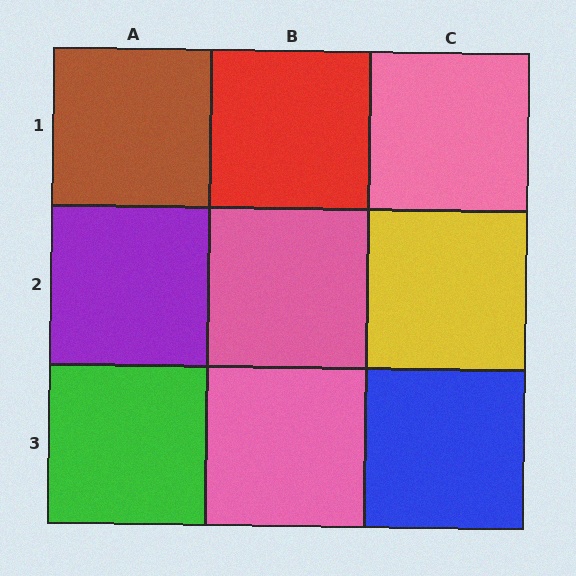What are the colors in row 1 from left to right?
Brown, red, pink.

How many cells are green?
1 cell is green.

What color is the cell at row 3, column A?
Green.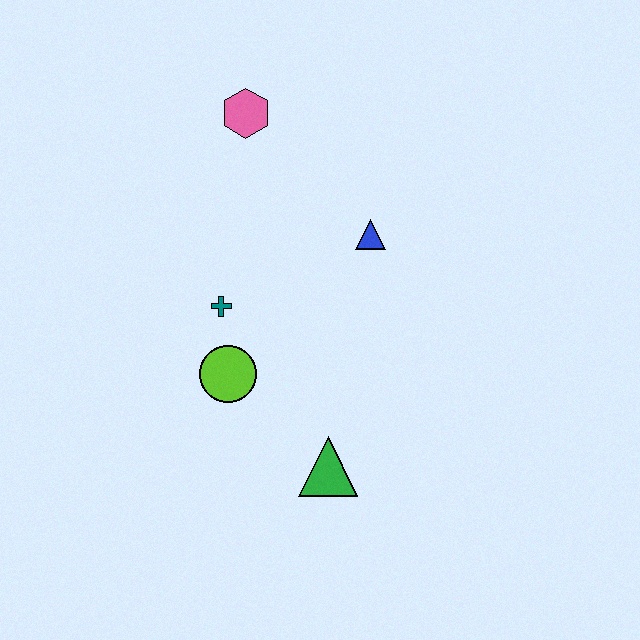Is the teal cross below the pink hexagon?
Yes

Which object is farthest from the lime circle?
The pink hexagon is farthest from the lime circle.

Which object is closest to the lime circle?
The teal cross is closest to the lime circle.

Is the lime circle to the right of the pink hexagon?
No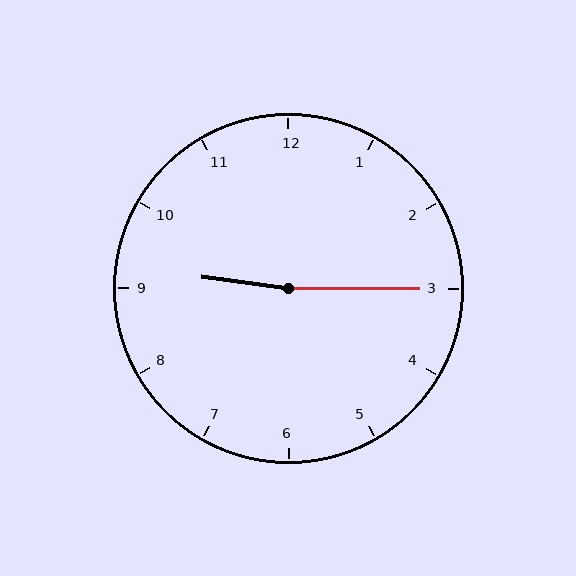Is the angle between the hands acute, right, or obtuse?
It is obtuse.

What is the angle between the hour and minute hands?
Approximately 172 degrees.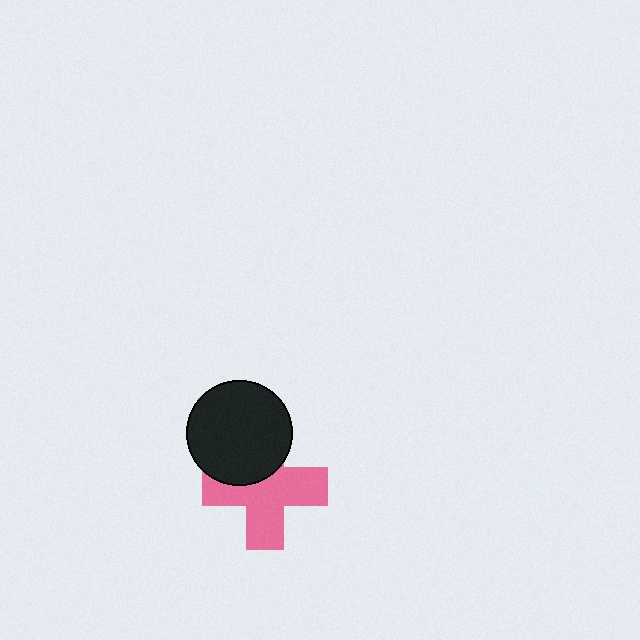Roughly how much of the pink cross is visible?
Most of it is visible (roughly 67%).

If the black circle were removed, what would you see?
You would see the complete pink cross.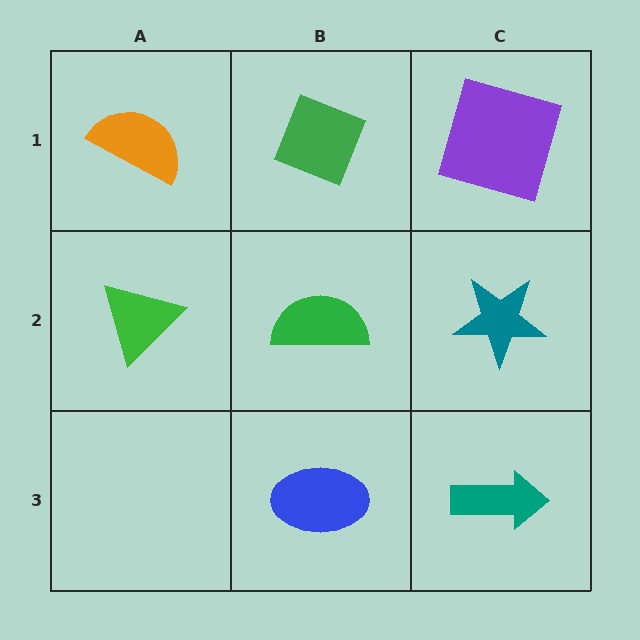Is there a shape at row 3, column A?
No, that cell is empty.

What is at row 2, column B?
A green semicircle.